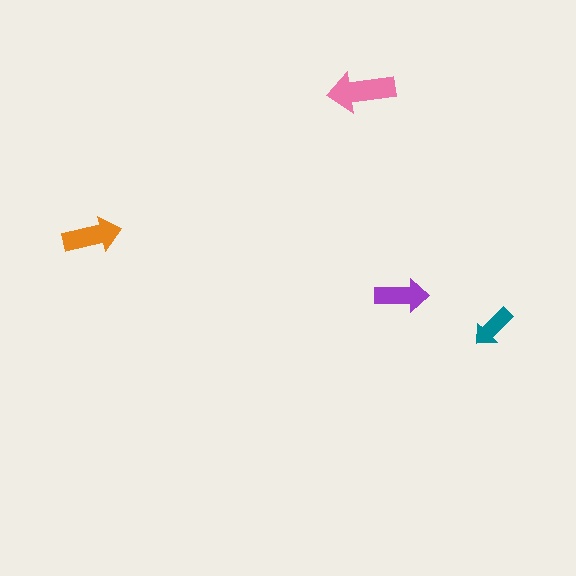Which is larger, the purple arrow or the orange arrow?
The orange one.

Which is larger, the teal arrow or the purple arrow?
The purple one.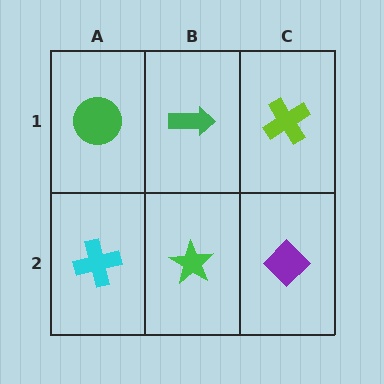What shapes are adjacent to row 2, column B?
A green arrow (row 1, column B), a cyan cross (row 2, column A), a purple diamond (row 2, column C).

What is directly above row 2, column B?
A green arrow.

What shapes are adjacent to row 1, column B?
A green star (row 2, column B), a green circle (row 1, column A), a lime cross (row 1, column C).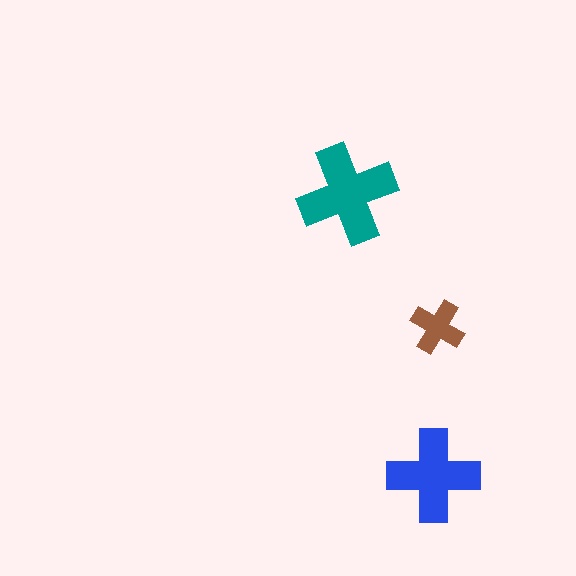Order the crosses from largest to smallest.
the teal one, the blue one, the brown one.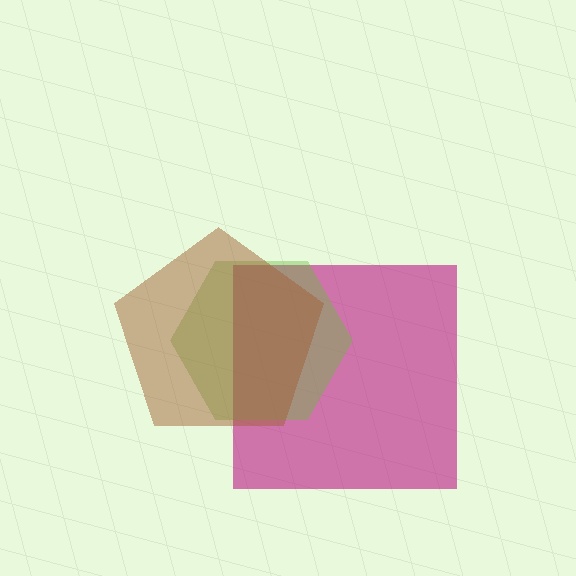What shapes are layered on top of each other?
The layered shapes are: a magenta square, a lime hexagon, a brown pentagon.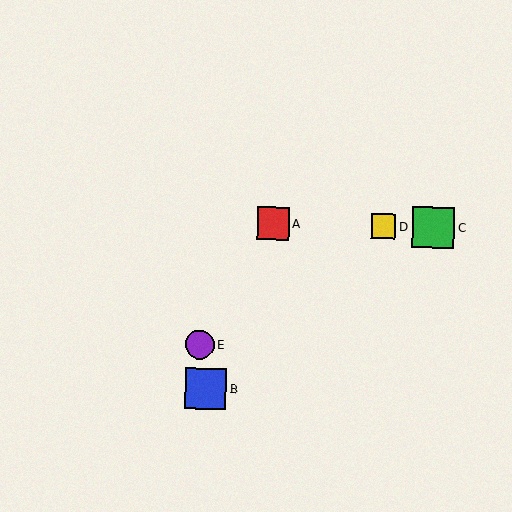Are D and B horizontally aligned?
No, D is at y≈226 and B is at y≈389.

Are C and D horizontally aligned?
Yes, both are at y≈227.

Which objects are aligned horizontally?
Objects A, C, D are aligned horizontally.